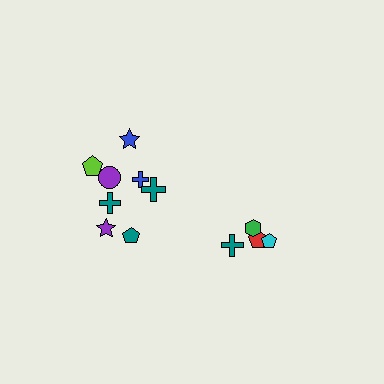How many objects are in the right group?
There are 4 objects.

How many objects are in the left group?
There are 8 objects.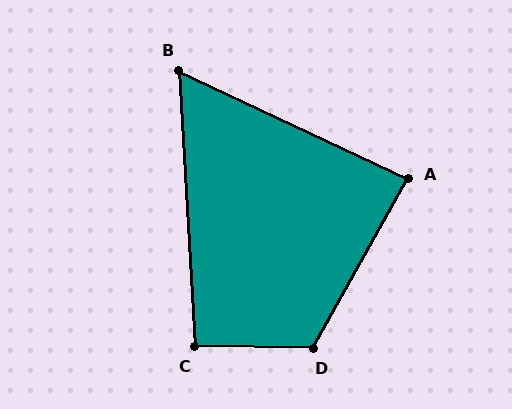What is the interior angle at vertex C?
Approximately 94 degrees (approximately right).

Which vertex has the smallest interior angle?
B, at approximately 62 degrees.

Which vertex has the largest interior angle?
D, at approximately 118 degrees.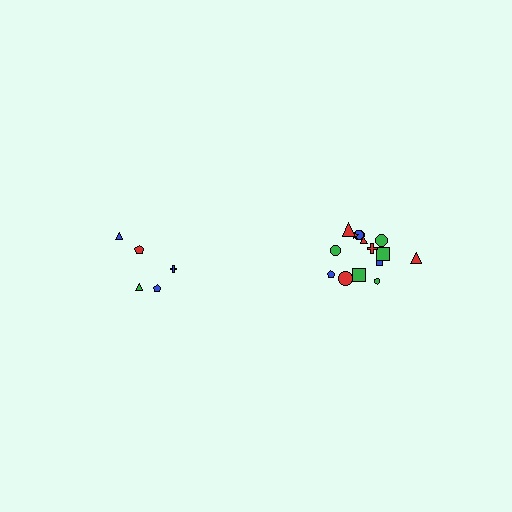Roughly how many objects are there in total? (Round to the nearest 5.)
Roughly 20 objects in total.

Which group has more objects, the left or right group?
The right group.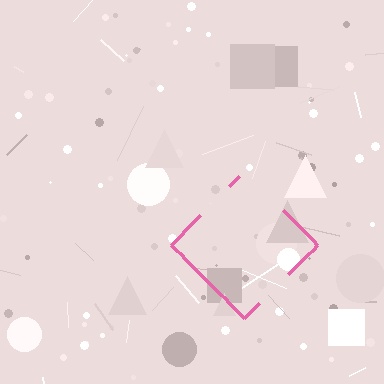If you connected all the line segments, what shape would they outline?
They would outline a diamond.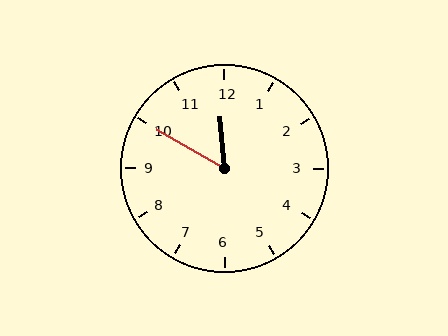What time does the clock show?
11:50.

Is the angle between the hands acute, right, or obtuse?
It is acute.